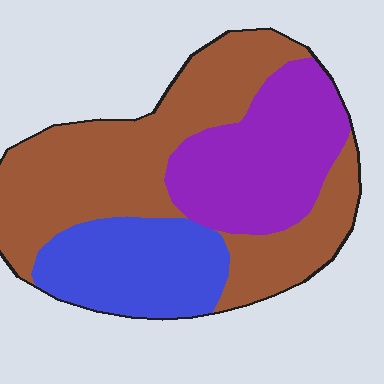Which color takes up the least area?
Blue, at roughly 20%.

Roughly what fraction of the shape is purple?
Purple covers roughly 30% of the shape.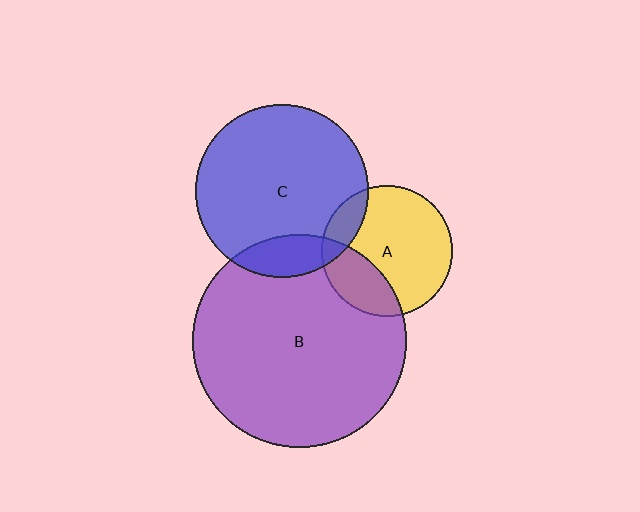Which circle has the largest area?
Circle B (purple).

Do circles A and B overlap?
Yes.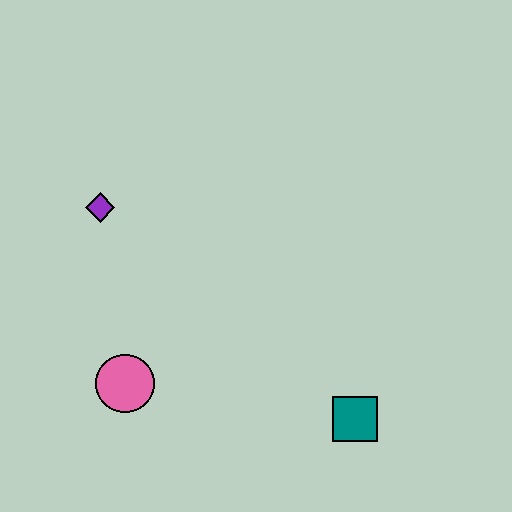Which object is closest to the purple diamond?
The pink circle is closest to the purple diamond.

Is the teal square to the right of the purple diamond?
Yes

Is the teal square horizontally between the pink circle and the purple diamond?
No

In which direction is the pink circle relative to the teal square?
The pink circle is to the left of the teal square.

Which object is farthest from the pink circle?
The teal square is farthest from the pink circle.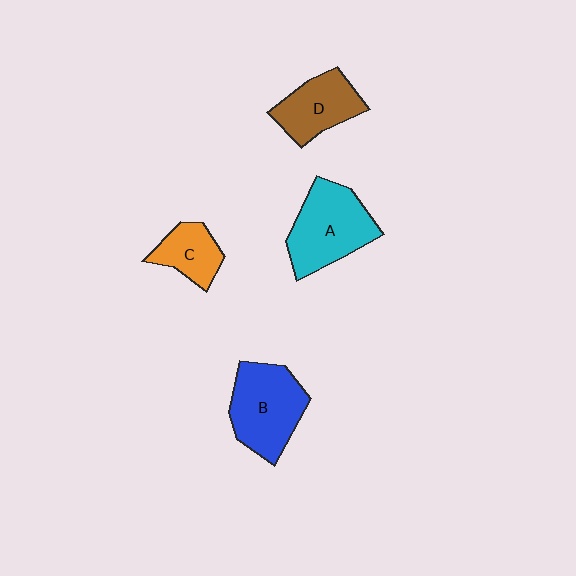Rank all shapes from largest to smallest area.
From largest to smallest: A (cyan), B (blue), D (brown), C (orange).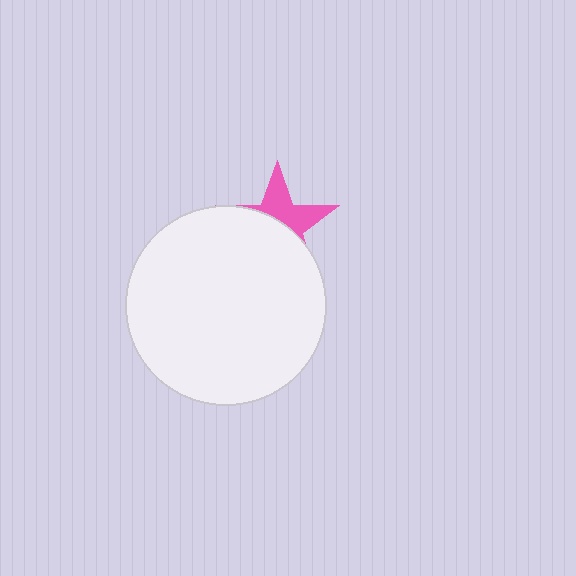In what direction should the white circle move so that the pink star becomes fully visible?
The white circle should move down. That is the shortest direction to clear the overlap and leave the pink star fully visible.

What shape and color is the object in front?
The object in front is a white circle.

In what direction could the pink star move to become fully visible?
The pink star could move up. That would shift it out from behind the white circle entirely.